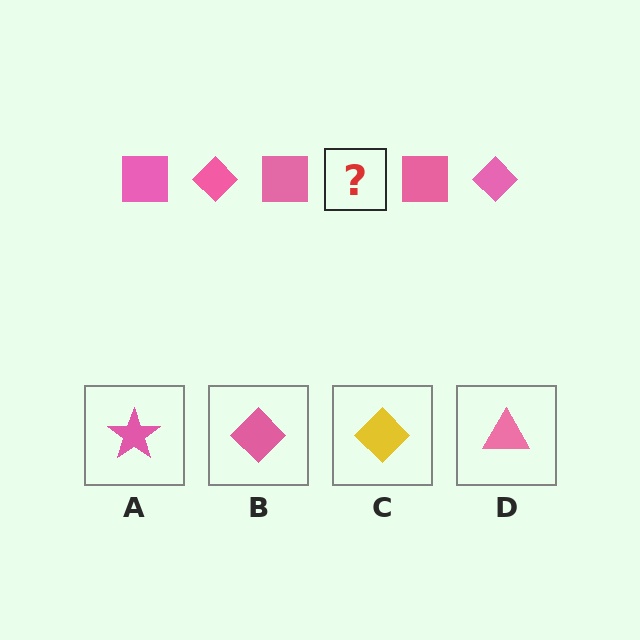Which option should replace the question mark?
Option B.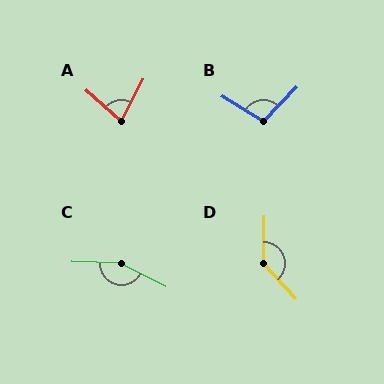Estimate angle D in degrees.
Approximately 137 degrees.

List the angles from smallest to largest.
A (74°), B (102°), D (137°), C (154°).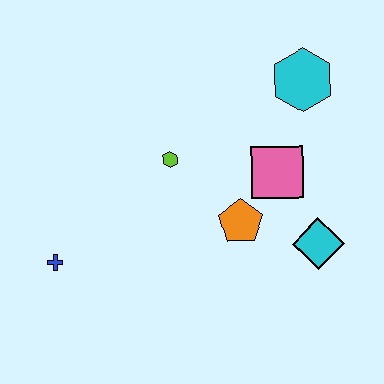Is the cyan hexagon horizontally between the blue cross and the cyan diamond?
Yes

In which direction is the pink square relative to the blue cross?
The pink square is to the right of the blue cross.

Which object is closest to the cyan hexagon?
The pink square is closest to the cyan hexagon.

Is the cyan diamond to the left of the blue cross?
No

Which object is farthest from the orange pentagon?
The blue cross is farthest from the orange pentagon.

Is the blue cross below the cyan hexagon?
Yes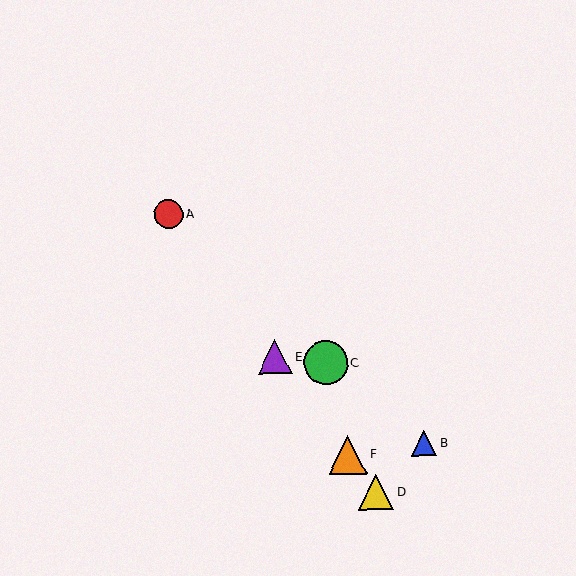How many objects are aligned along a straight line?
4 objects (A, D, E, F) are aligned along a straight line.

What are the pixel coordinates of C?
Object C is at (326, 363).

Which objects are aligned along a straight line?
Objects A, D, E, F are aligned along a straight line.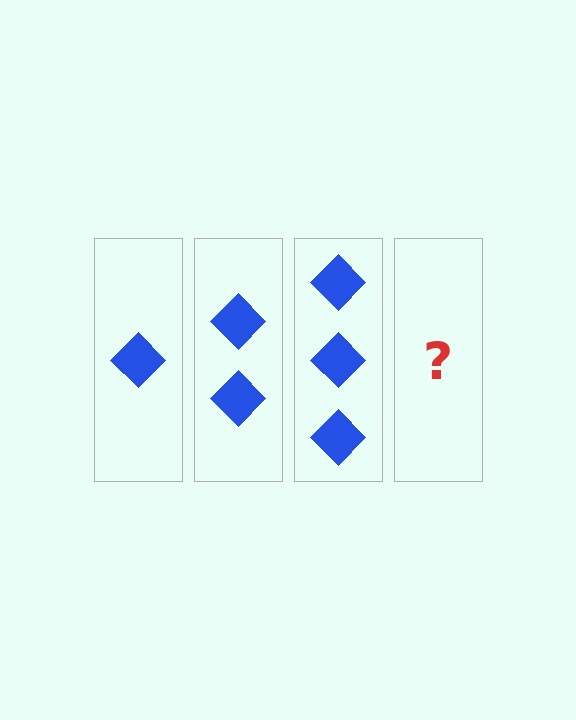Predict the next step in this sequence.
The next step is 4 diamonds.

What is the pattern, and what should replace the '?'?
The pattern is that each step adds one more diamond. The '?' should be 4 diamonds.